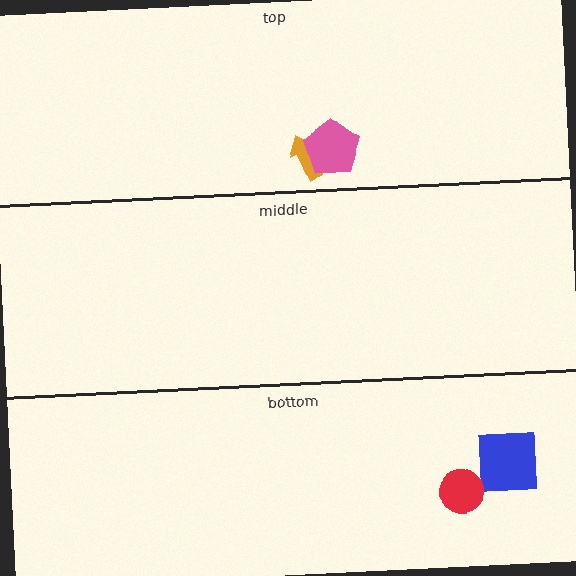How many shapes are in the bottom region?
2.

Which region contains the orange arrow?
The top region.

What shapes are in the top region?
The orange arrow, the pink pentagon.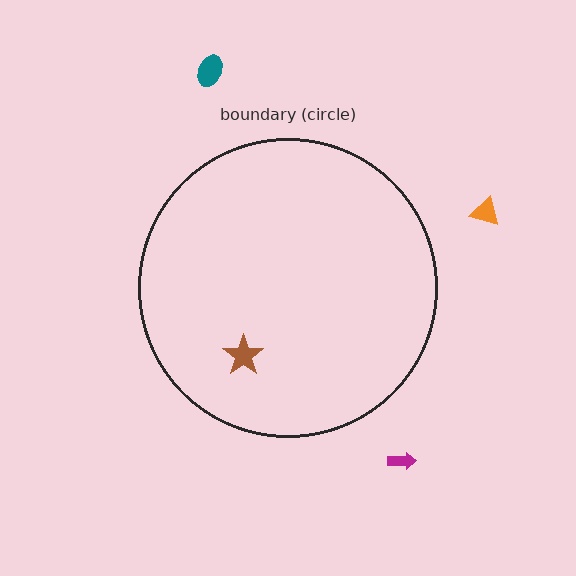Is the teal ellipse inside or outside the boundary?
Outside.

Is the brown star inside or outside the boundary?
Inside.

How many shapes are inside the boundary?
1 inside, 3 outside.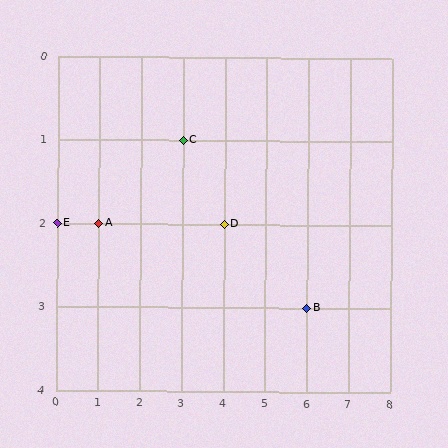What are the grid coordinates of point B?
Point B is at grid coordinates (6, 3).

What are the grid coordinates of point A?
Point A is at grid coordinates (1, 2).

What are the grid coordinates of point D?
Point D is at grid coordinates (4, 2).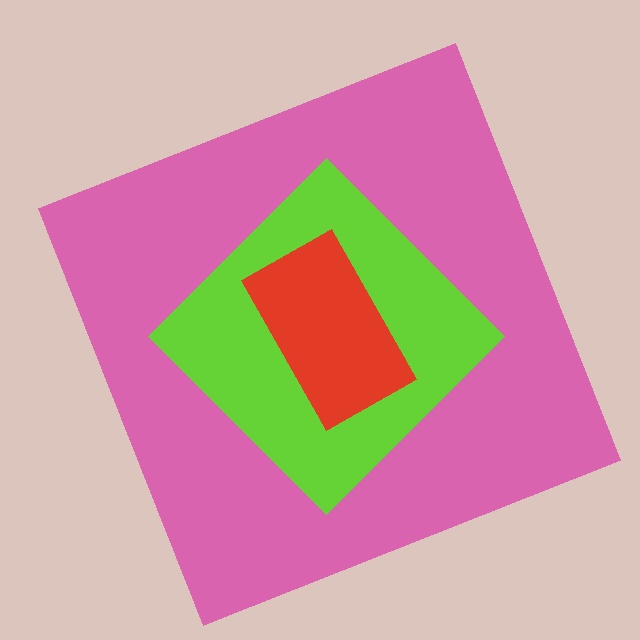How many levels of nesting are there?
3.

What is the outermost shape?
The pink square.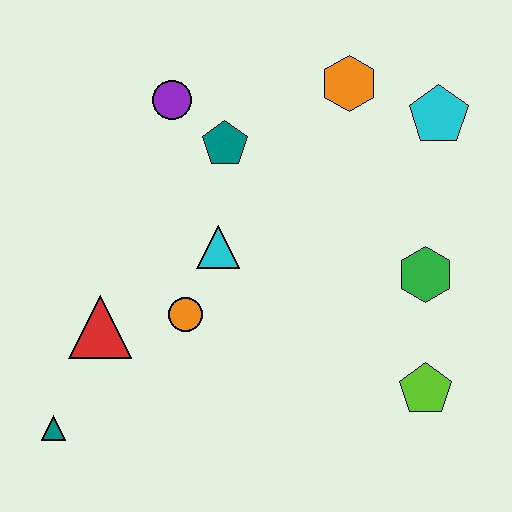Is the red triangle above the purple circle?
No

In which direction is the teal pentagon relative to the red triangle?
The teal pentagon is above the red triangle.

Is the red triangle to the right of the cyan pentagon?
No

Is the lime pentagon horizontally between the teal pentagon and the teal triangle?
No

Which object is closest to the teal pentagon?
The purple circle is closest to the teal pentagon.